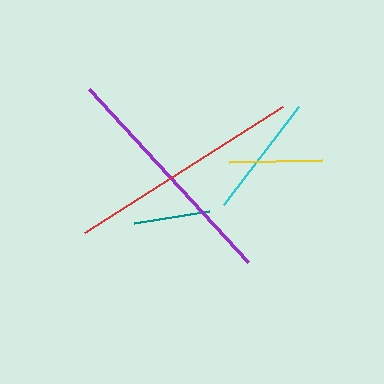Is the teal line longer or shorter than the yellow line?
The yellow line is longer than the teal line.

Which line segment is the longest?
The purple line is the longest at approximately 234 pixels.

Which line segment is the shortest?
The teal line is the shortest at approximately 76 pixels.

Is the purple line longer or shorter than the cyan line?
The purple line is longer than the cyan line.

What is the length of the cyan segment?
The cyan segment is approximately 123 pixels long.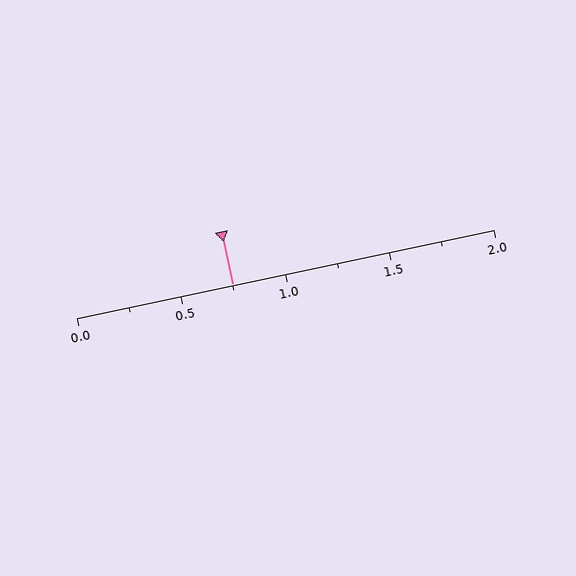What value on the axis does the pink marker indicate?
The marker indicates approximately 0.75.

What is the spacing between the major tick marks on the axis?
The major ticks are spaced 0.5 apart.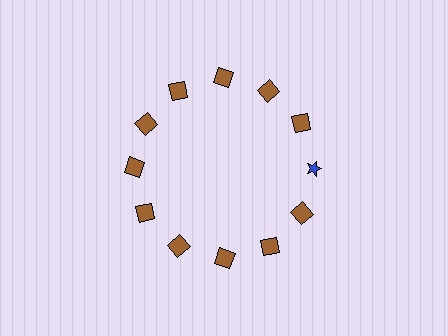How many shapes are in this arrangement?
There are 12 shapes arranged in a ring pattern.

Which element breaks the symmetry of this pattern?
The blue star at roughly the 3 o'clock position breaks the symmetry. All other shapes are brown squares.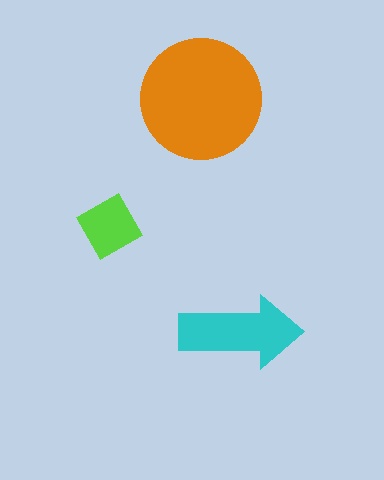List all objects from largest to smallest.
The orange circle, the cyan arrow, the lime diamond.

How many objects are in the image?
There are 3 objects in the image.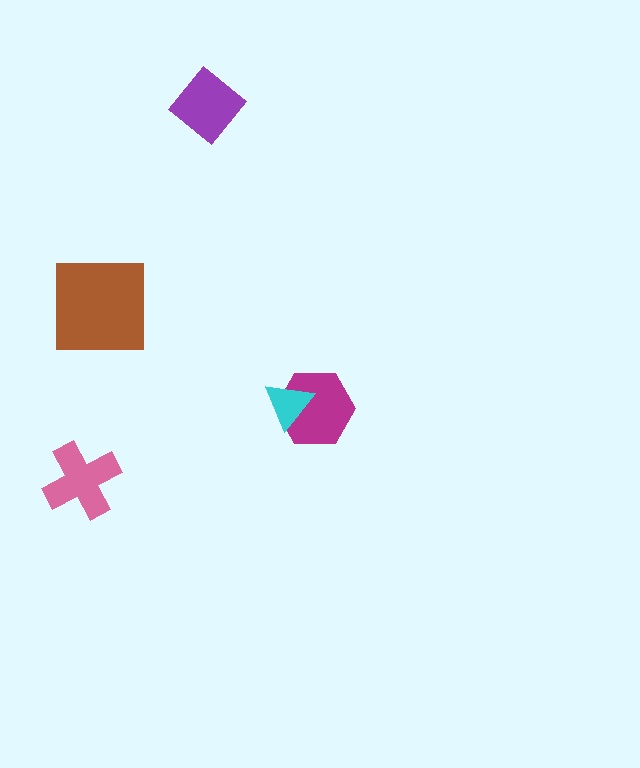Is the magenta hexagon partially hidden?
Yes, it is partially covered by another shape.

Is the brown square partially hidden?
No, no other shape covers it.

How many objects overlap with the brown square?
0 objects overlap with the brown square.